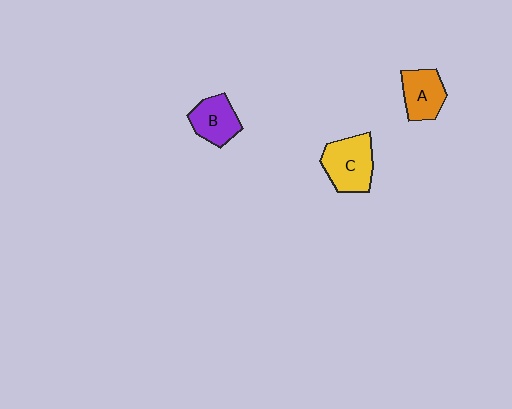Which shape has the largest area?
Shape C (yellow).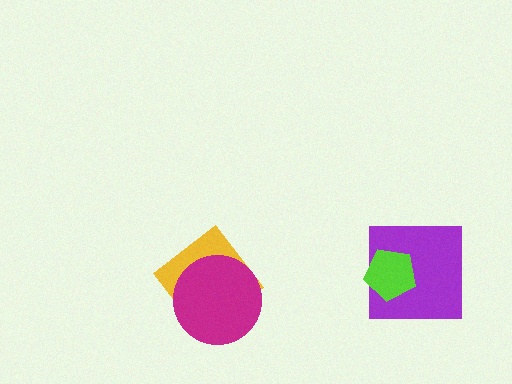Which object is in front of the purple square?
The lime pentagon is in front of the purple square.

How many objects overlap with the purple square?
1 object overlaps with the purple square.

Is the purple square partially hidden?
Yes, it is partially covered by another shape.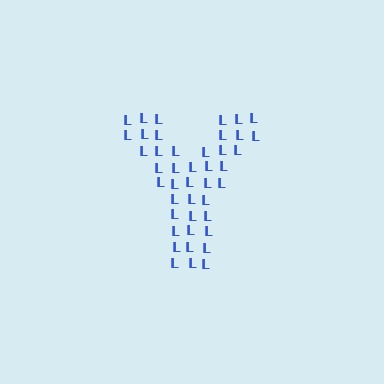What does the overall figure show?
The overall figure shows the letter Y.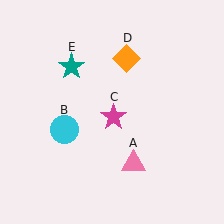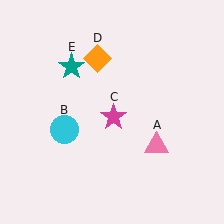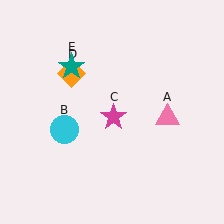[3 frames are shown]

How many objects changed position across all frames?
2 objects changed position: pink triangle (object A), orange diamond (object D).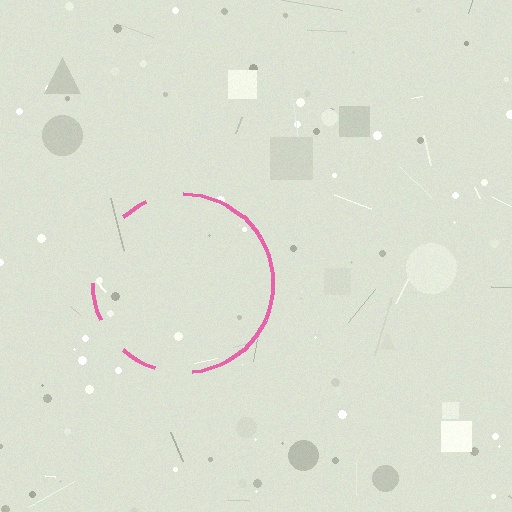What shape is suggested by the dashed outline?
The dashed outline suggests a circle.